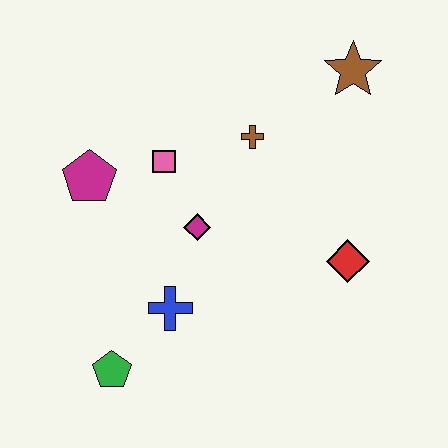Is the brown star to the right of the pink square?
Yes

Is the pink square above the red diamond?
Yes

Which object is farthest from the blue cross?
The brown star is farthest from the blue cross.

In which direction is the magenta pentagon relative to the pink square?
The magenta pentagon is to the left of the pink square.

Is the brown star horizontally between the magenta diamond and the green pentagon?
No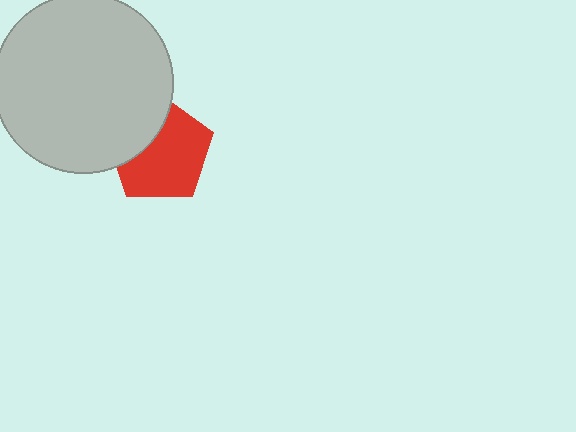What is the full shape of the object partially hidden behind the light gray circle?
The partially hidden object is a red pentagon.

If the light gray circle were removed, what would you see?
You would see the complete red pentagon.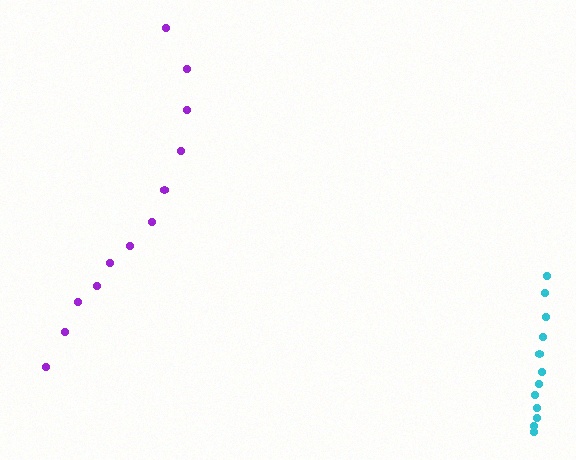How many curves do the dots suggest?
There are 2 distinct paths.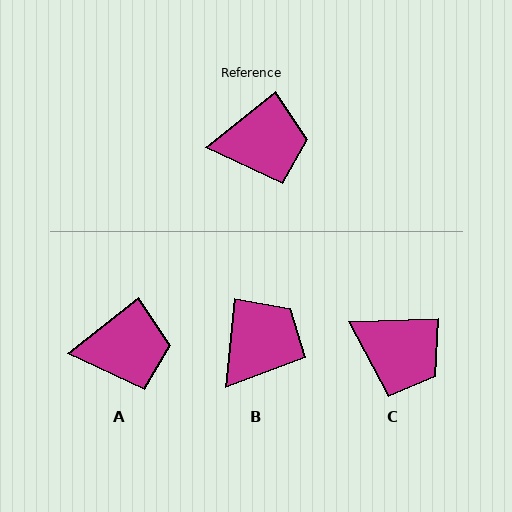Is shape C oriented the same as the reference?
No, it is off by about 37 degrees.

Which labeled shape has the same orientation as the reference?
A.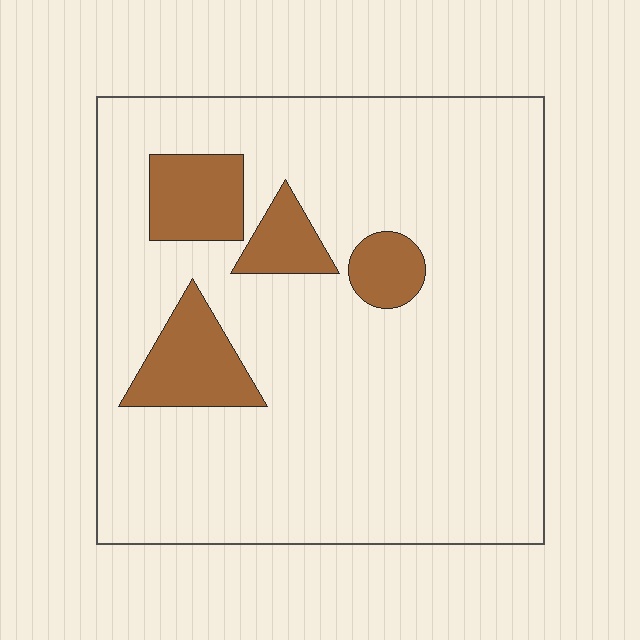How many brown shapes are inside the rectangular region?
4.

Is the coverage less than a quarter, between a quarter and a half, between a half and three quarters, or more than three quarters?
Less than a quarter.